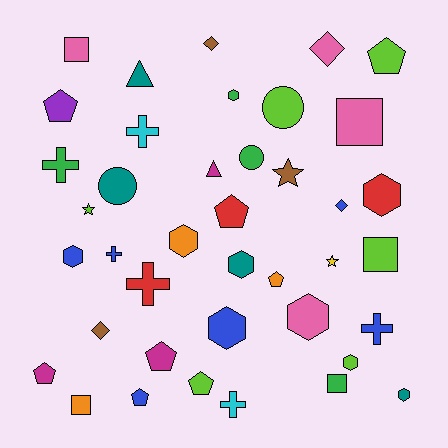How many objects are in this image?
There are 40 objects.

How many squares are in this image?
There are 5 squares.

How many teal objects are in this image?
There are 4 teal objects.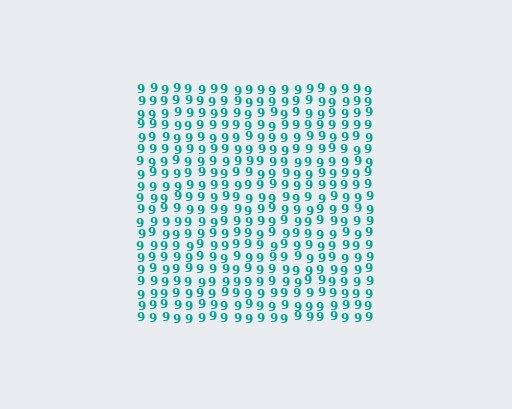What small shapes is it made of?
It is made of small digit 9's.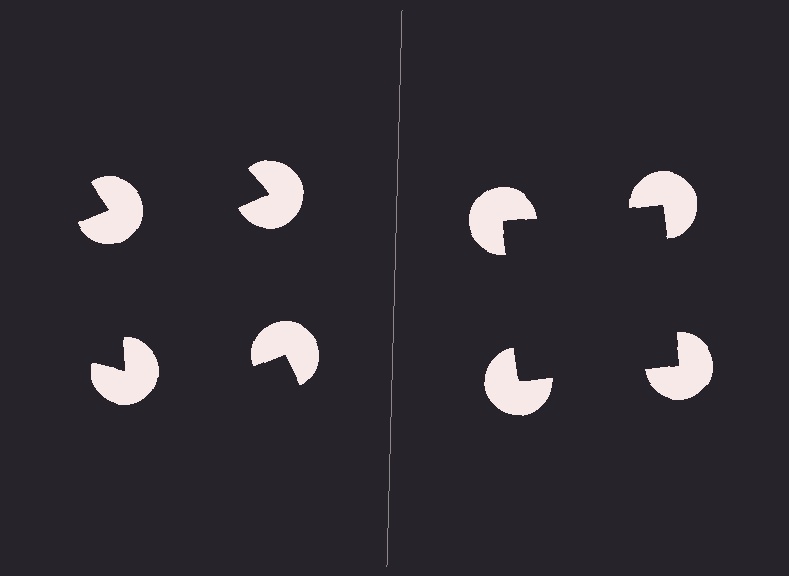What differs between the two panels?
The pac-man discs are positioned identically on both sides; only the wedge orientations differ. On the right they align to a square; on the left they are misaligned.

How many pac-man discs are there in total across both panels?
8 — 4 on each side.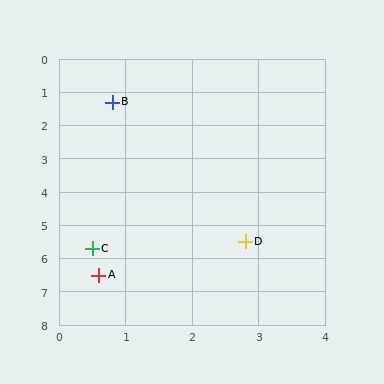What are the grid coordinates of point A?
Point A is at approximately (0.6, 6.5).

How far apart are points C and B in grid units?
Points C and B are about 4.4 grid units apart.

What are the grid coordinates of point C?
Point C is at approximately (0.5, 5.7).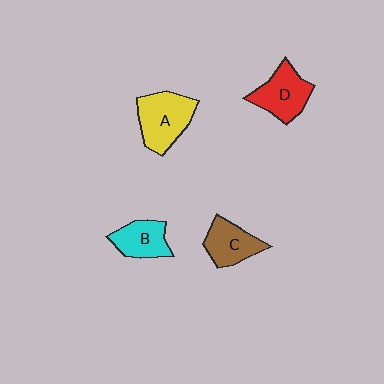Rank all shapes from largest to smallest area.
From largest to smallest: A (yellow), D (red), C (brown), B (cyan).